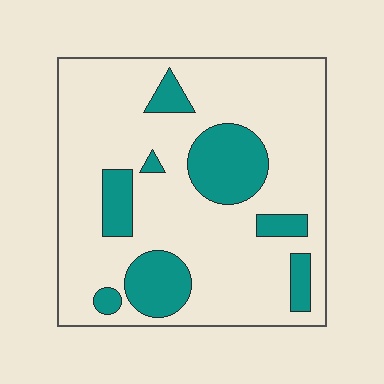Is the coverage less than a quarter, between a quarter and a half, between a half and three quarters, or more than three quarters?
Less than a quarter.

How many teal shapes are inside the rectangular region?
8.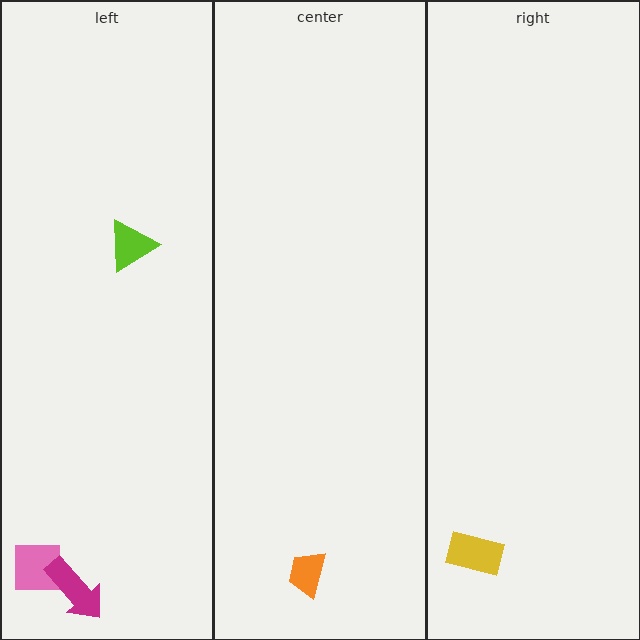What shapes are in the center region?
The orange trapezoid.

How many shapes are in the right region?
1.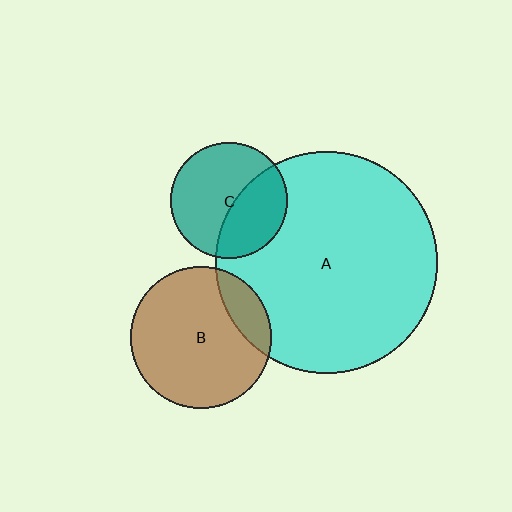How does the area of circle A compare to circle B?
Approximately 2.5 times.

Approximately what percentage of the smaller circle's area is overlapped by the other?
Approximately 15%.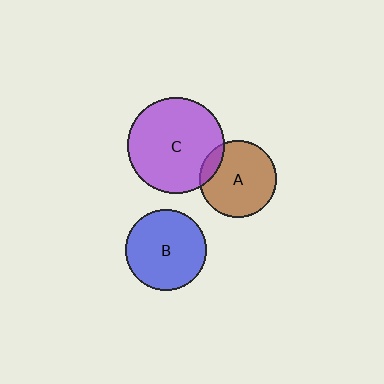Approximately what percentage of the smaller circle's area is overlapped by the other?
Approximately 10%.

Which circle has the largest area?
Circle C (purple).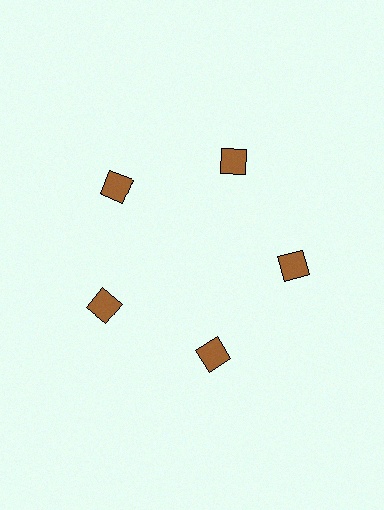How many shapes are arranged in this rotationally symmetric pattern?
There are 5 shapes, arranged in 5 groups of 1.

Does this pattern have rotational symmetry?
Yes, this pattern has 5-fold rotational symmetry. It looks the same after rotating 72 degrees around the center.